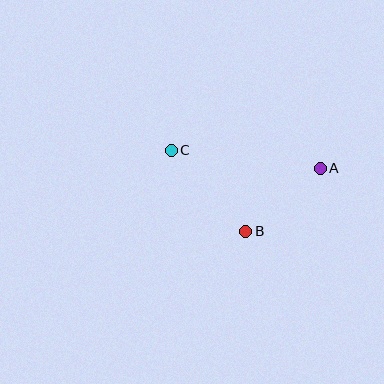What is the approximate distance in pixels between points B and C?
The distance between B and C is approximately 110 pixels.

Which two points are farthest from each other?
Points A and C are farthest from each other.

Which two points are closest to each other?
Points A and B are closest to each other.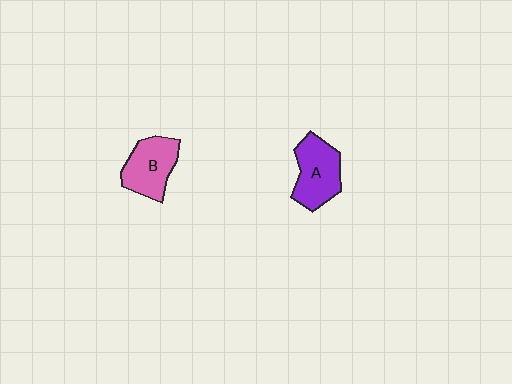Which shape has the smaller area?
Shape B (pink).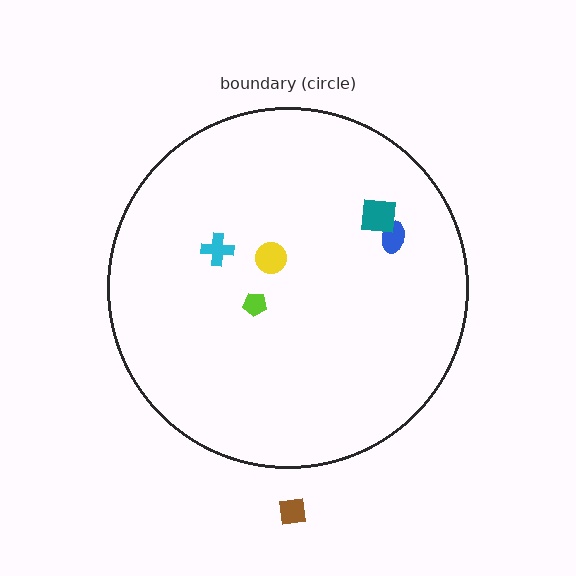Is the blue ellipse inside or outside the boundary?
Inside.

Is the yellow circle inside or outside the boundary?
Inside.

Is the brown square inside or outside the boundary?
Outside.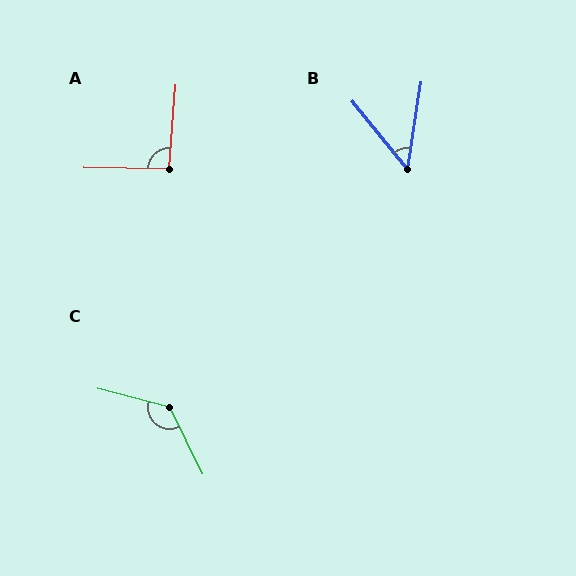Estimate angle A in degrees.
Approximately 93 degrees.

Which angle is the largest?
C, at approximately 130 degrees.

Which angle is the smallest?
B, at approximately 48 degrees.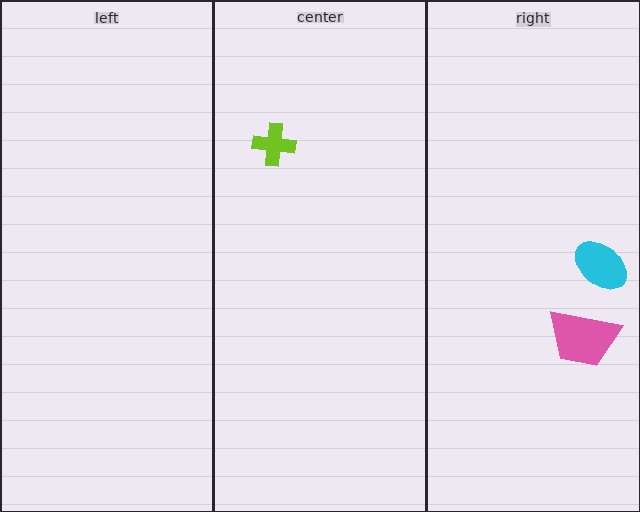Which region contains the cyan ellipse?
The right region.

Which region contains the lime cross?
The center region.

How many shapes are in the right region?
2.